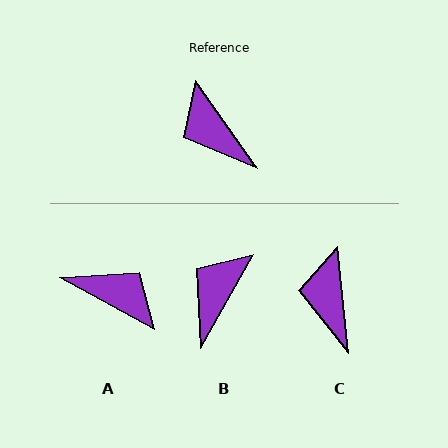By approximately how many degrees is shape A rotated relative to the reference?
Approximately 154 degrees clockwise.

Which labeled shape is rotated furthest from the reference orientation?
A, about 154 degrees away.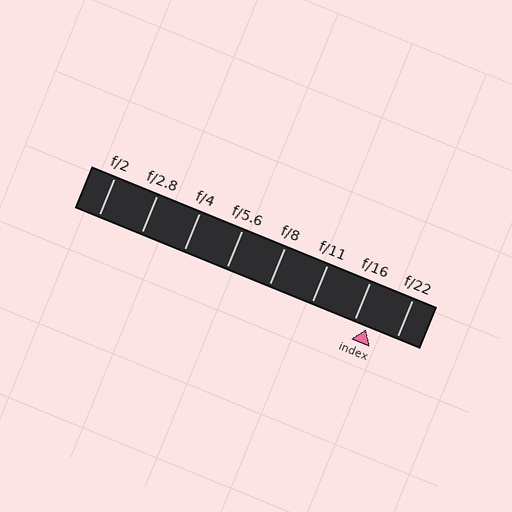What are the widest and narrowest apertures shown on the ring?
The widest aperture shown is f/2 and the narrowest is f/22.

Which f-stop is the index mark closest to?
The index mark is closest to f/16.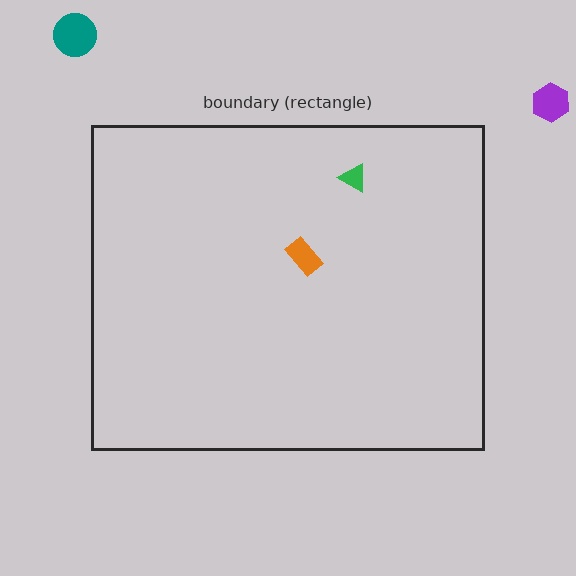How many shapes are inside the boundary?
2 inside, 2 outside.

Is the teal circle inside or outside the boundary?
Outside.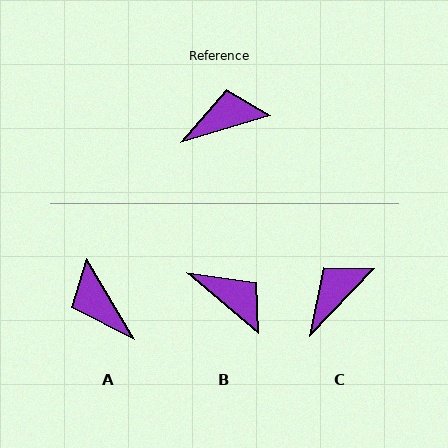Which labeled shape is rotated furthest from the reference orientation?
A, about 104 degrees away.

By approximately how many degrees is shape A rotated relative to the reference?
Approximately 104 degrees counter-clockwise.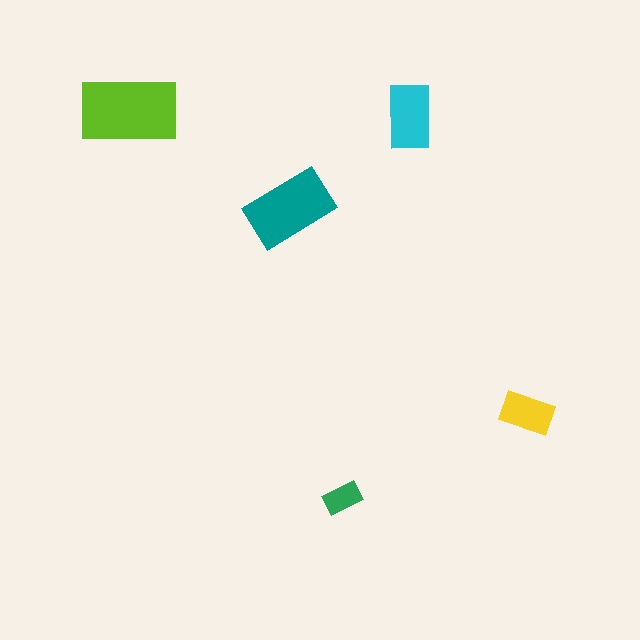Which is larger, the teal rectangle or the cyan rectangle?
The teal one.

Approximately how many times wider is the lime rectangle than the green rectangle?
About 2.5 times wider.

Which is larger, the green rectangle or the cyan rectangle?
The cyan one.